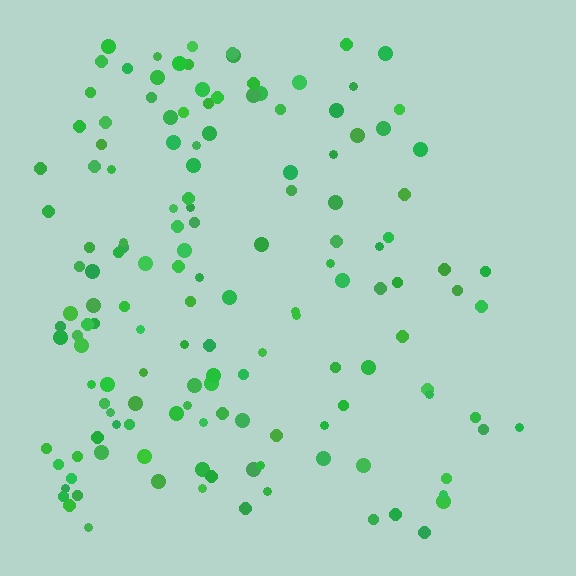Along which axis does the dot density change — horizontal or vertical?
Horizontal.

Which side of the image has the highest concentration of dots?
The left.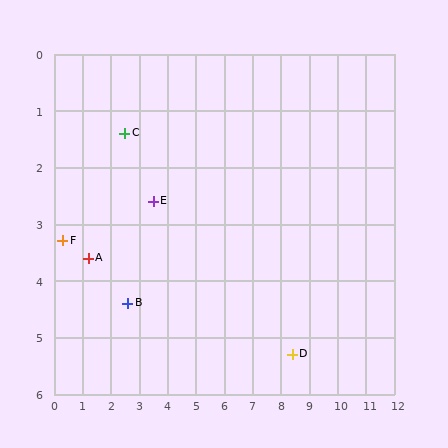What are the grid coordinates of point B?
Point B is at approximately (2.6, 4.4).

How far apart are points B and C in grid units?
Points B and C are about 3.0 grid units apart.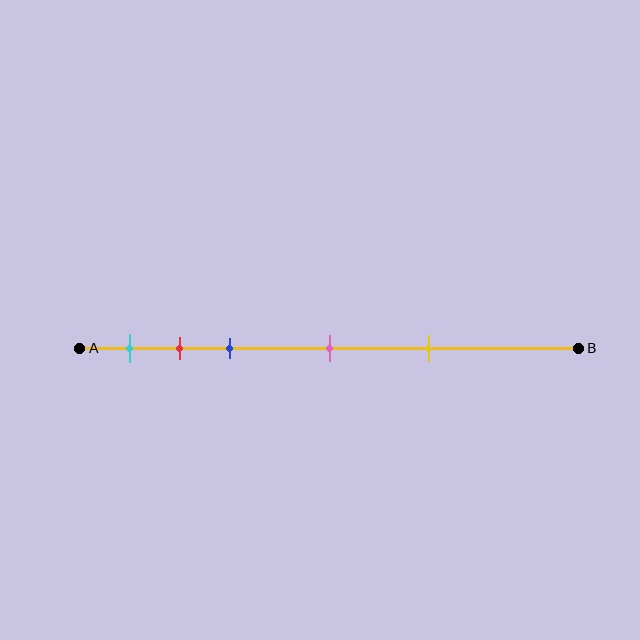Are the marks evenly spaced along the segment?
No, the marks are not evenly spaced.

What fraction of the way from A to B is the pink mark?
The pink mark is approximately 50% (0.5) of the way from A to B.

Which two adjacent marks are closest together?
The red and blue marks are the closest adjacent pair.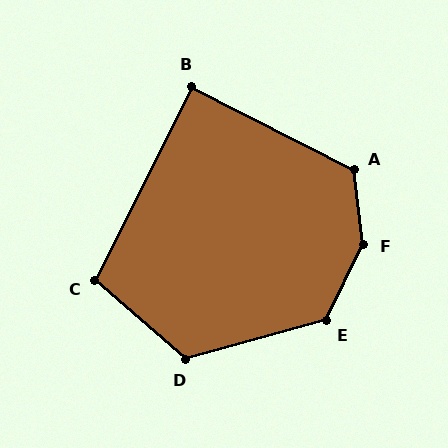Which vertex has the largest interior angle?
F, at approximately 147 degrees.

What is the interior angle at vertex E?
Approximately 131 degrees (obtuse).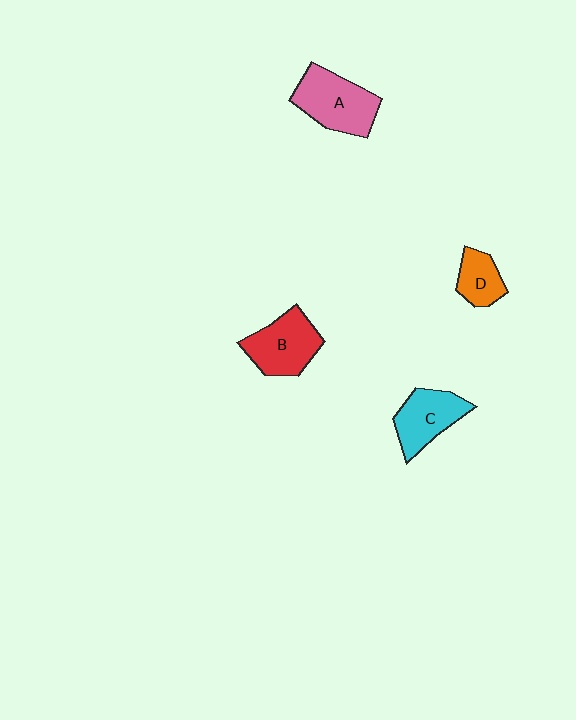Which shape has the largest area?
Shape A (pink).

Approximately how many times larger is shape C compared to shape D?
Approximately 1.5 times.